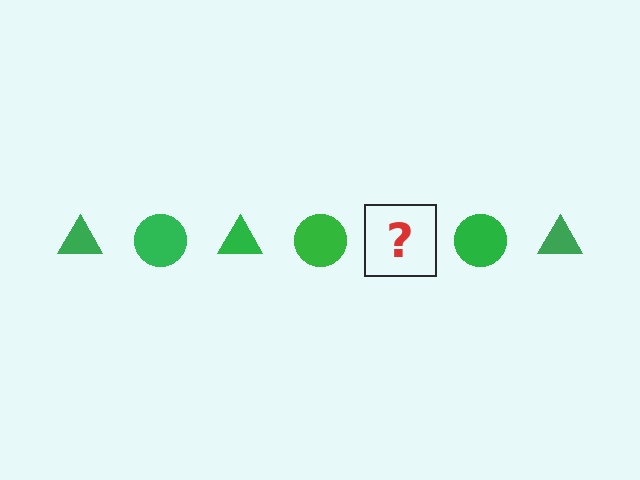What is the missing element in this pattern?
The missing element is a green triangle.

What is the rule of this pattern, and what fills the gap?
The rule is that the pattern cycles through triangle, circle shapes in green. The gap should be filled with a green triangle.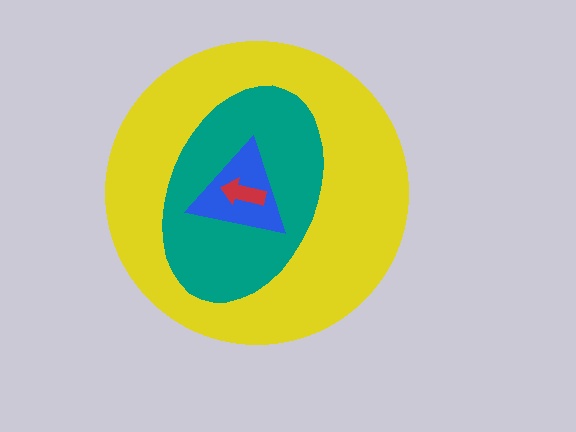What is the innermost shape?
The red arrow.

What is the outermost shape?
The yellow circle.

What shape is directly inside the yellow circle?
The teal ellipse.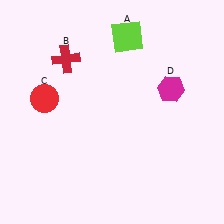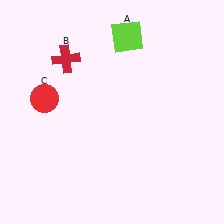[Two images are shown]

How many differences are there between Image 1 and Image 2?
There is 1 difference between the two images.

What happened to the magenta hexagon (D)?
The magenta hexagon (D) was removed in Image 2. It was in the top-right area of Image 1.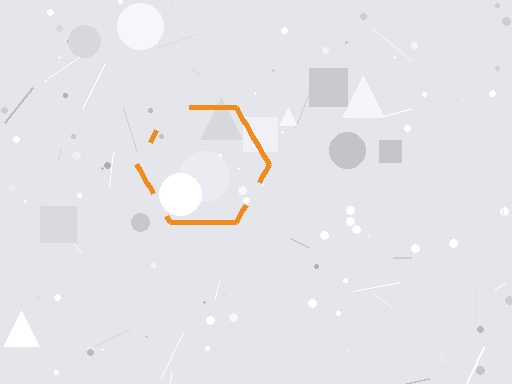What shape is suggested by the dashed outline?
The dashed outline suggests a hexagon.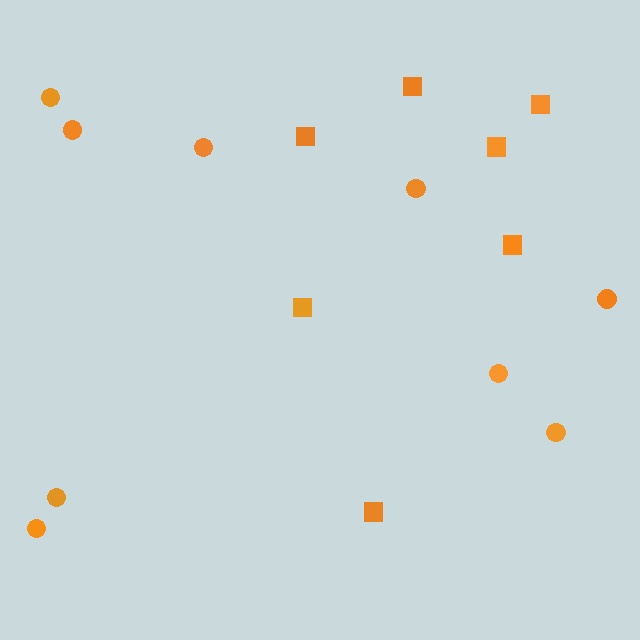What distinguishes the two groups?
There are 2 groups: one group of squares (7) and one group of circles (9).